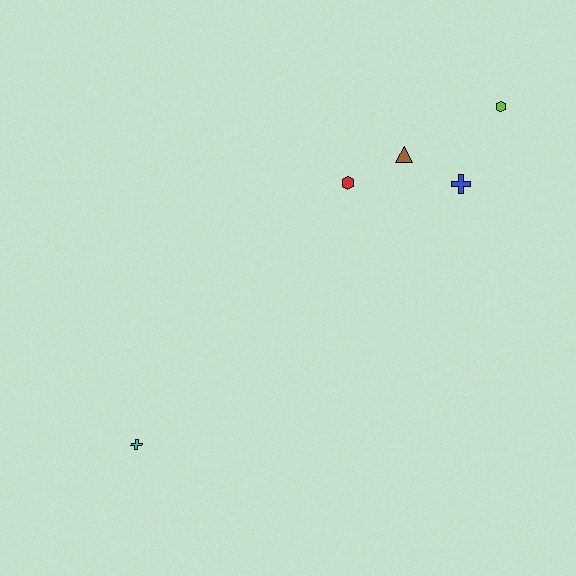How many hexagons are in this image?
There are 2 hexagons.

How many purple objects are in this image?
There are no purple objects.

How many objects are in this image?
There are 5 objects.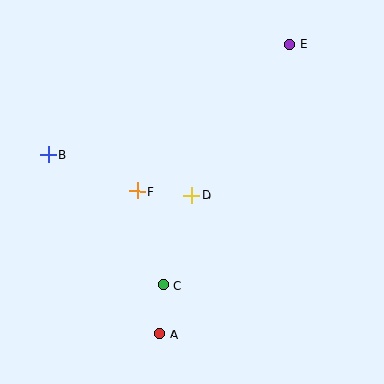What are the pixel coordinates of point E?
Point E is at (290, 44).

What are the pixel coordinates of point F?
Point F is at (137, 191).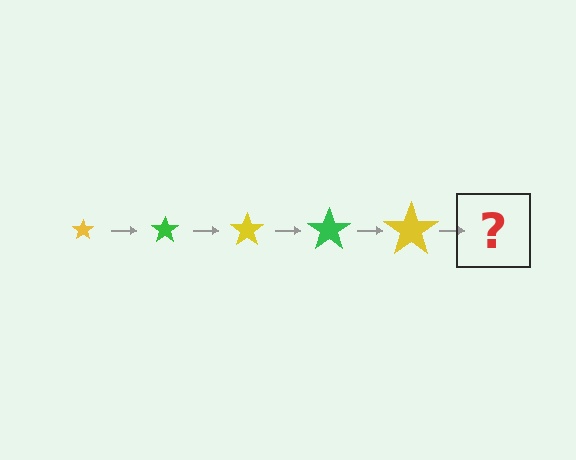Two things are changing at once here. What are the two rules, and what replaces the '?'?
The two rules are that the star grows larger each step and the color cycles through yellow and green. The '?' should be a green star, larger than the previous one.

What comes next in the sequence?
The next element should be a green star, larger than the previous one.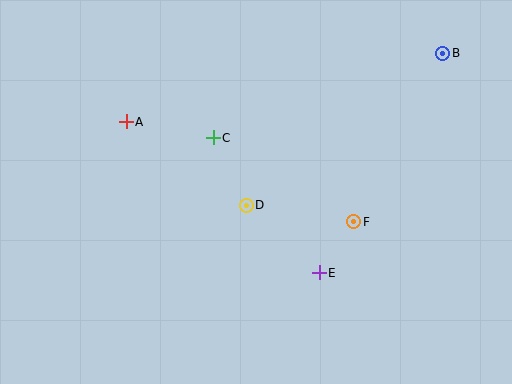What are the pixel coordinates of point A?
Point A is at (126, 122).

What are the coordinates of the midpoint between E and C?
The midpoint between E and C is at (266, 205).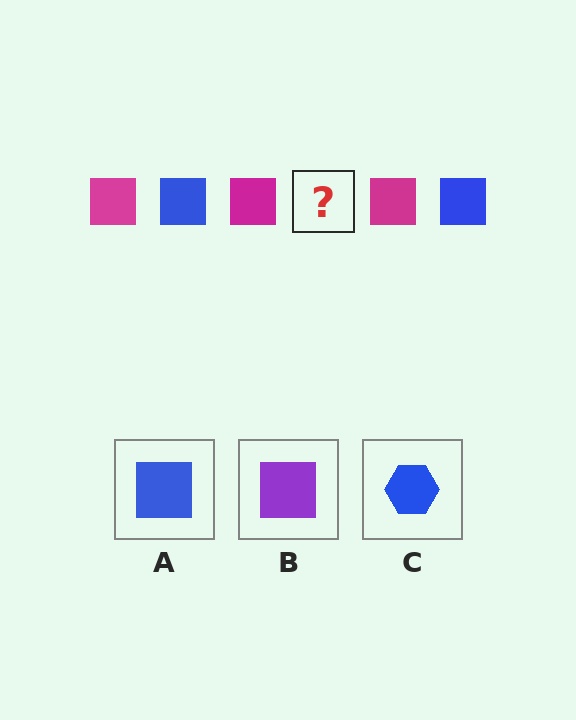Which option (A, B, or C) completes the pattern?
A.